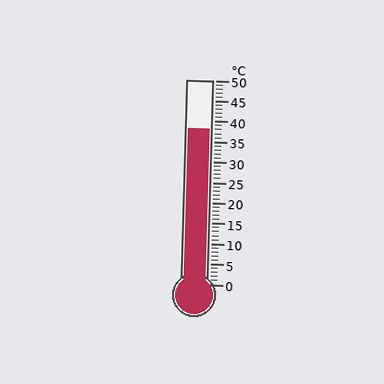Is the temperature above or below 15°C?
The temperature is above 15°C.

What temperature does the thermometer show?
The thermometer shows approximately 38°C.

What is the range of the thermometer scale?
The thermometer scale ranges from 0°C to 50°C.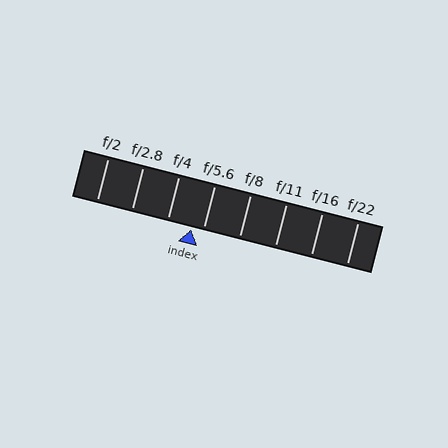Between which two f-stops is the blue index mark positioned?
The index mark is between f/4 and f/5.6.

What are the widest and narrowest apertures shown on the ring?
The widest aperture shown is f/2 and the narrowest is f/22.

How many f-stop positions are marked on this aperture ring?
There are 8 f-stop positions marked.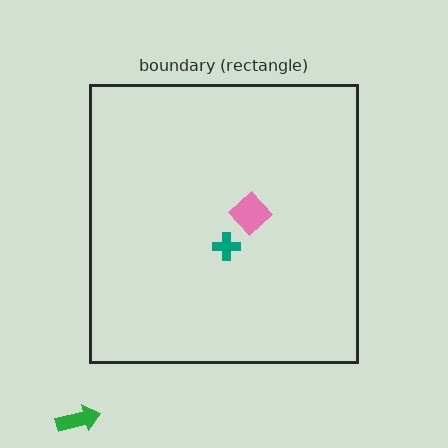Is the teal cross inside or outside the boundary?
Inside.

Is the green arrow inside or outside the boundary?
Outside.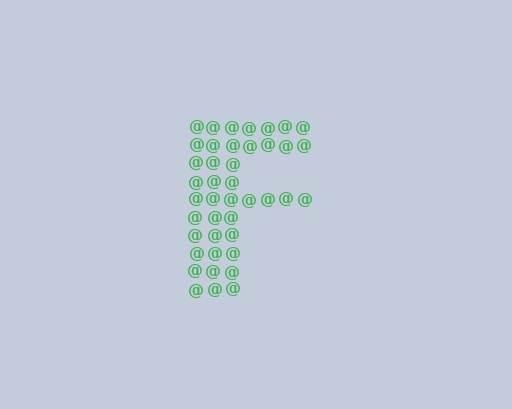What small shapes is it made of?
It is made of small at signs.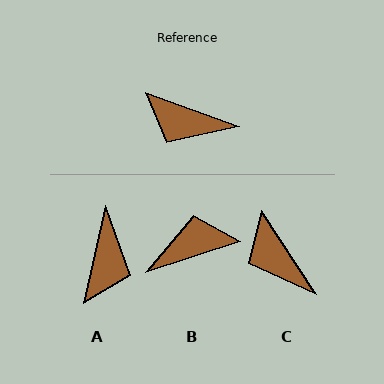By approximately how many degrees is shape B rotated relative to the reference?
Approximately 142 degrees clockwise.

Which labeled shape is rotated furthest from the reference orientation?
B, about 142 degrees away.